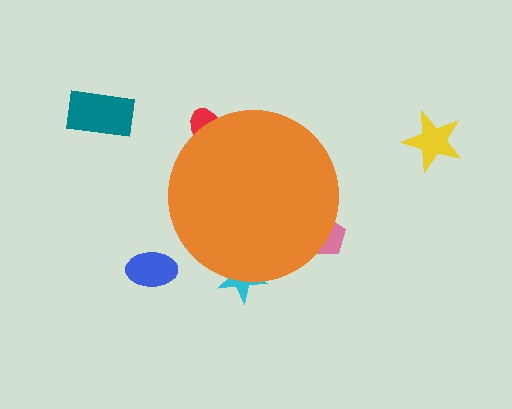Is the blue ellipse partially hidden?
No, the blue ellipse is fully visible.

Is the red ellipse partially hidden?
Yes, the red ellipse is partially hidden behind the orange circle.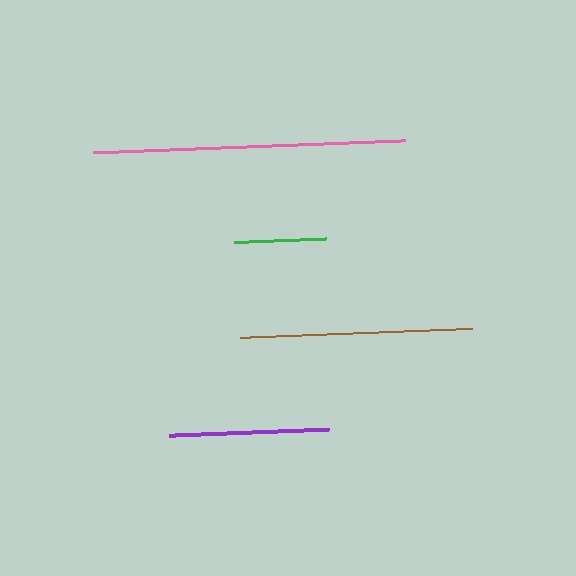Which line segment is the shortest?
The green line is the shortest at approximately 92 pixels.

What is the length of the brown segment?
The brown segment is approximately 232 pixels long.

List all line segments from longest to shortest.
From longest to shortest: pink, brown, purple, green.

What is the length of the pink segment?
The pink segment is approximately 314 pixels long.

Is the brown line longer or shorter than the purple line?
The brown line is longer than the purple line.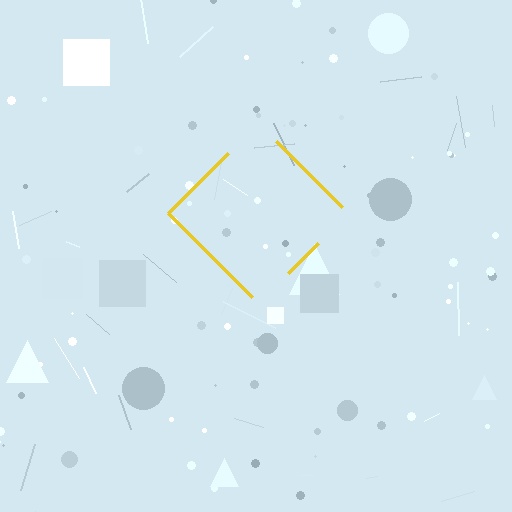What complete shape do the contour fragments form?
The contour fragments form a diamond.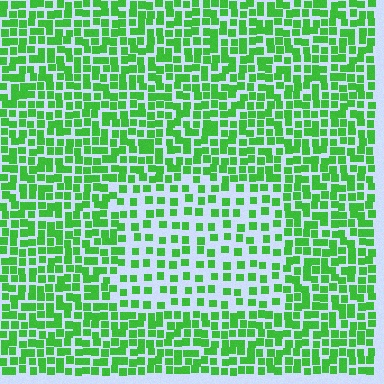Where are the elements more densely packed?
The elements are more densely packed outside the rectangle boundary.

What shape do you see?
I see a rectangle.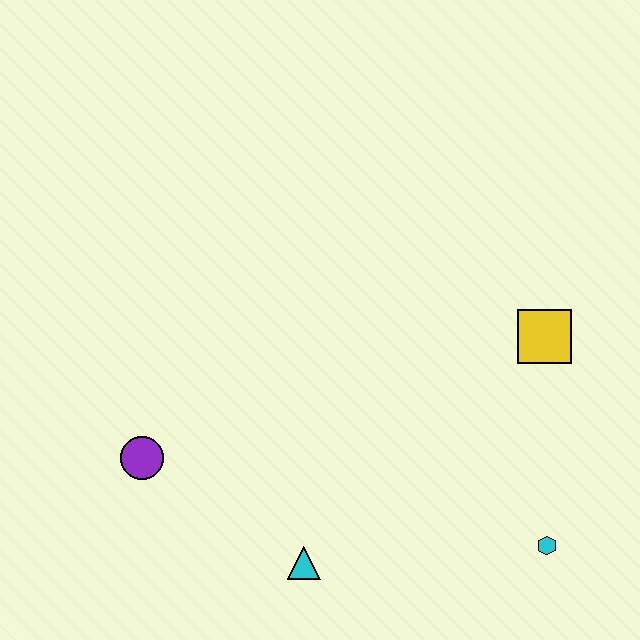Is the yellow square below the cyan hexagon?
No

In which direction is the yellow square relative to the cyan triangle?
The yellow square is to the right of the cyan triangle.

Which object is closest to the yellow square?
The cyan hexagon is closest to the yellow square.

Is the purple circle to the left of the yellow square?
Yes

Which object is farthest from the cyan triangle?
The yellow square is farthest from the cyan triangle.